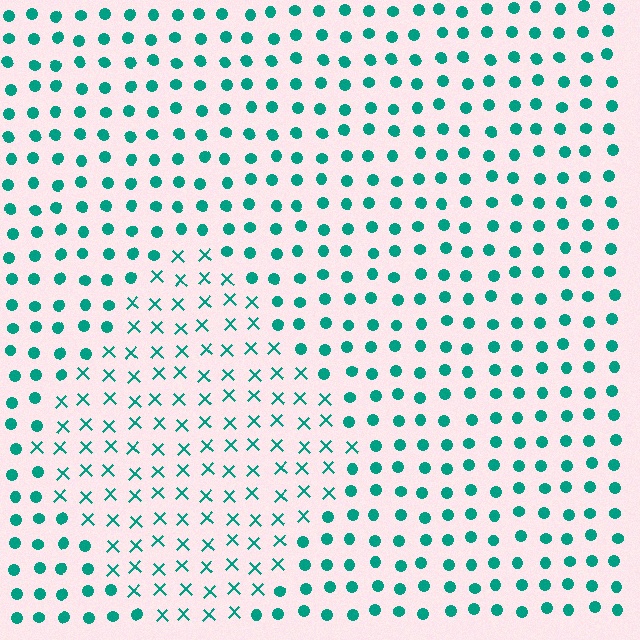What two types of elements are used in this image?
The image uses X marks inside the diamond region and circles outside it.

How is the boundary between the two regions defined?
The boundary is defined by a change in element shape: X marks inside vs. circles outside. All elements share the same color and spacing.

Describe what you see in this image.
The image is filled with small teal elements arranged in a uniform grid. A diamond-shaped region contains X marks, while the surrounding area contains circles. The boundary is defined purely by the change in element shape.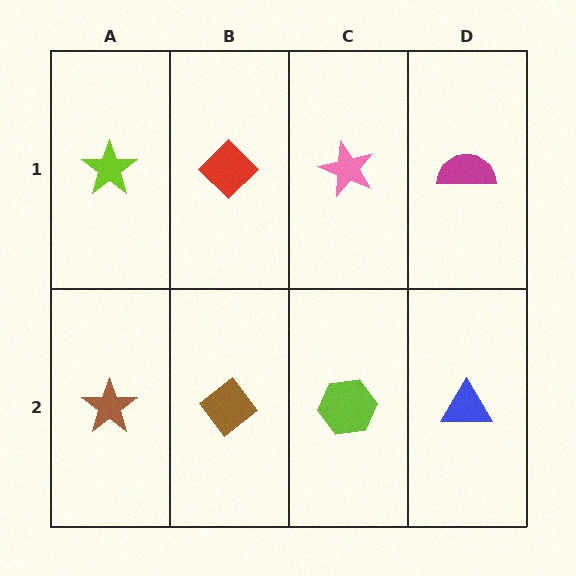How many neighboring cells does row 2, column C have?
3.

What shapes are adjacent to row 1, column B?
A brown diamond (row 2, column B), a lime star (row 1, column A), a pink star (row 1, column C).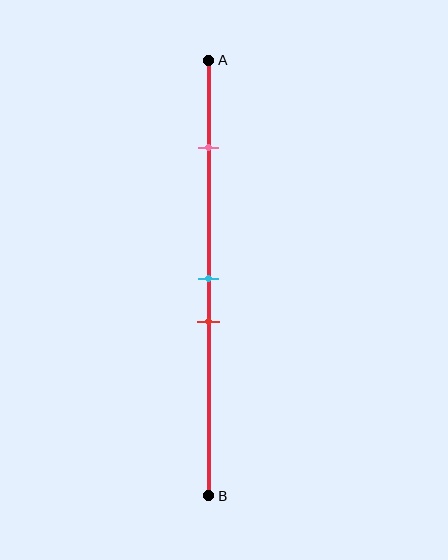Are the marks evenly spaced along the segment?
No, the marks are not evenly spaced.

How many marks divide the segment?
There are 3 marks dividing the segment.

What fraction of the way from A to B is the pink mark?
The pink mark is approximately 20% (0.2) of the way from A to B.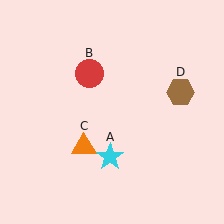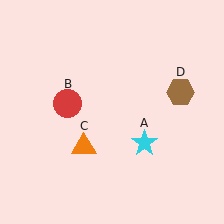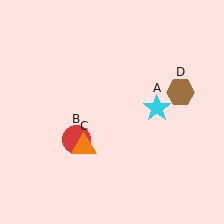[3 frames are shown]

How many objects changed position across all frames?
2 objects changed position: cyan star (object A), red circle (object B).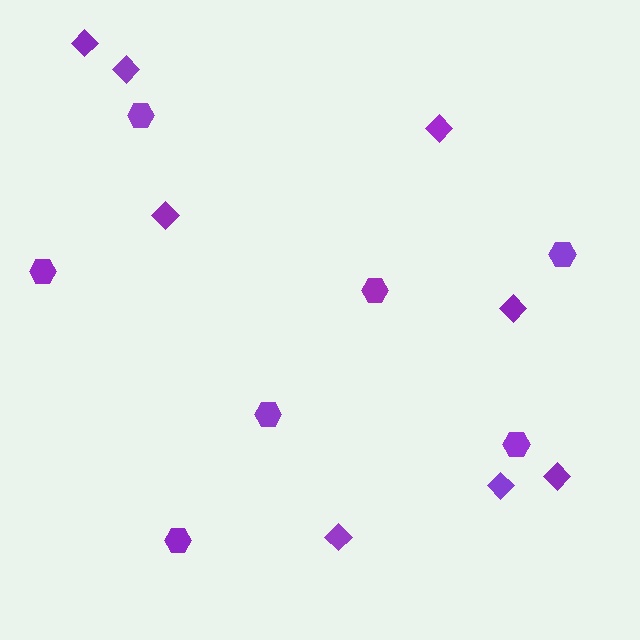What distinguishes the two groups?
There are 2 groups: one group of hexagons (7) and one group of diamonds (8).